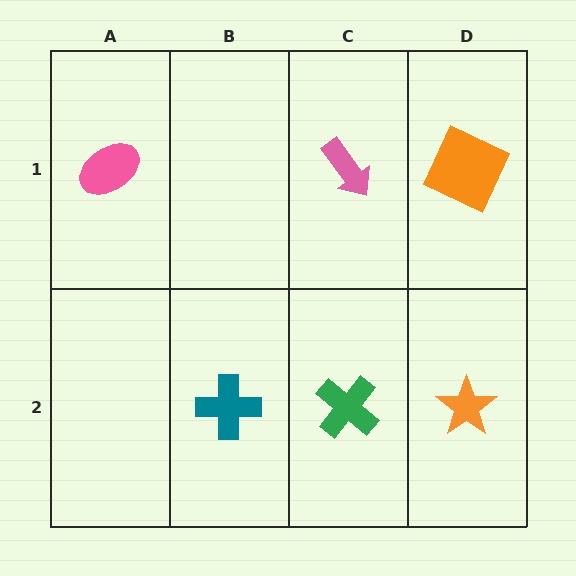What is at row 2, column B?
A teal cross.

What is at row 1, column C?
A pink arrow.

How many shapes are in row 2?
3 shapes.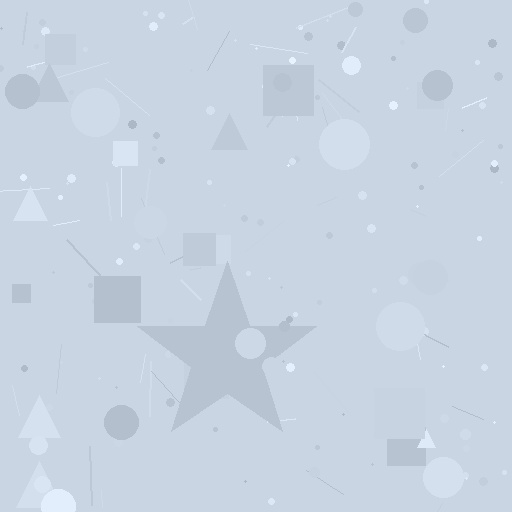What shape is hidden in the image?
A star is hidden in the image.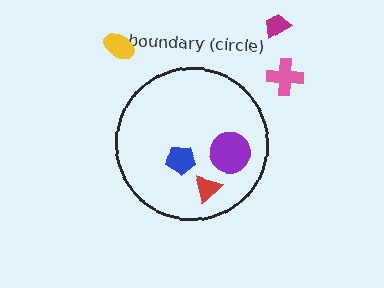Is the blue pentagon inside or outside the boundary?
Inside.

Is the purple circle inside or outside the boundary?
Inside.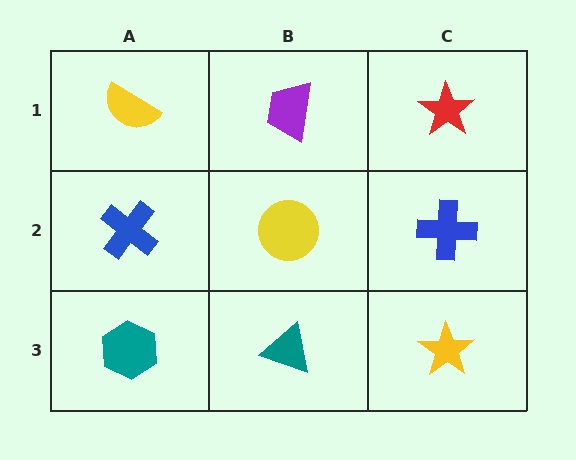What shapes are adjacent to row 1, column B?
A yellow circle (row 2, column B), a yellow semicircle (row 1, column A), a red star (row 1, column C).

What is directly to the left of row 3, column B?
A teal hexagon.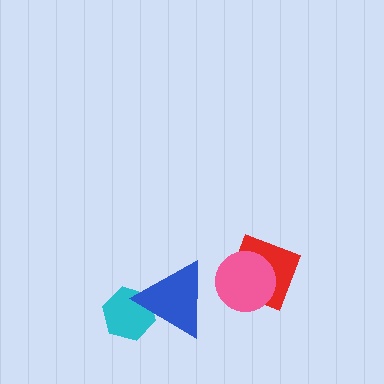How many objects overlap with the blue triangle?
1 object overlaps with the blue triangle.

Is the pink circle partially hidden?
No, no other shape covers it.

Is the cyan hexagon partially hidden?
Yes, it is partially covered by another shape.